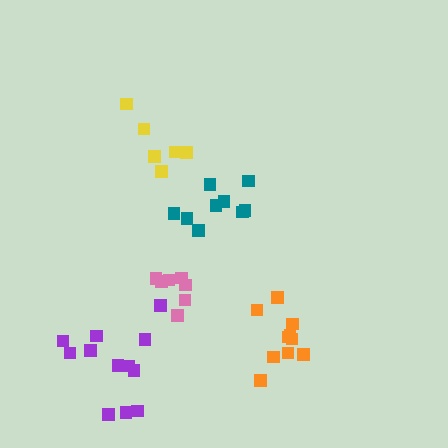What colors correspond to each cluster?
The clusters are colored: orange, pink, teal, yellow, purple.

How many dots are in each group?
Group 1: 10 dots, Group 2: 7 dots, Group 3: 9 dots, Group 4: 6 dots, Group 5: 12 dots (44 total).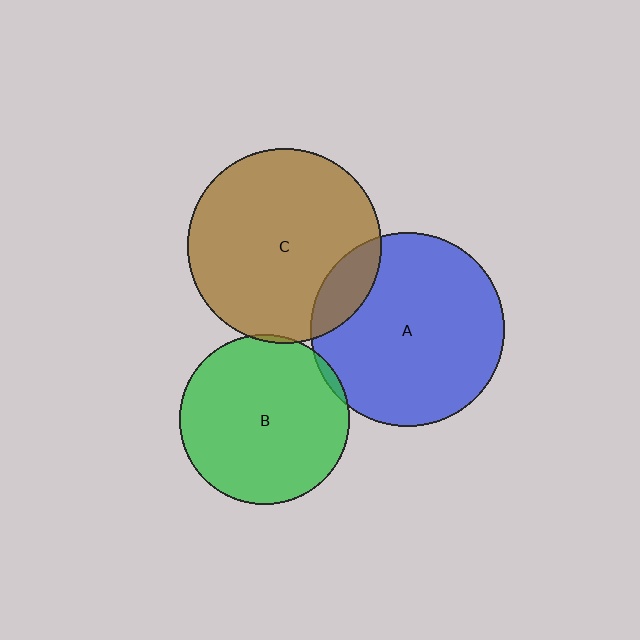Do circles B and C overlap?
Yes.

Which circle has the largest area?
Circle C (brown).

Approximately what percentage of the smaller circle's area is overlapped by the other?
Approximately 5%.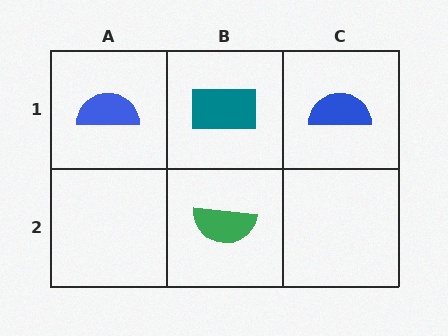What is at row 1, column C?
A blue semicircle.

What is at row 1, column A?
A blue semicircle.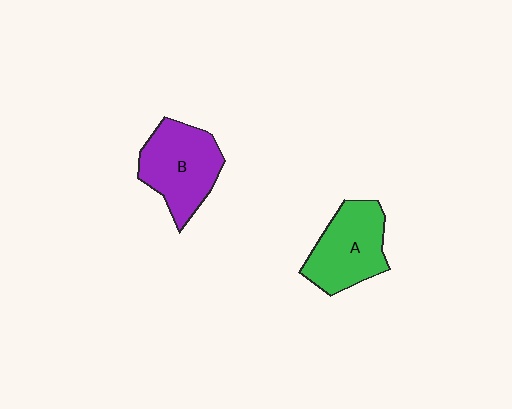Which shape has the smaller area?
Shape A (green).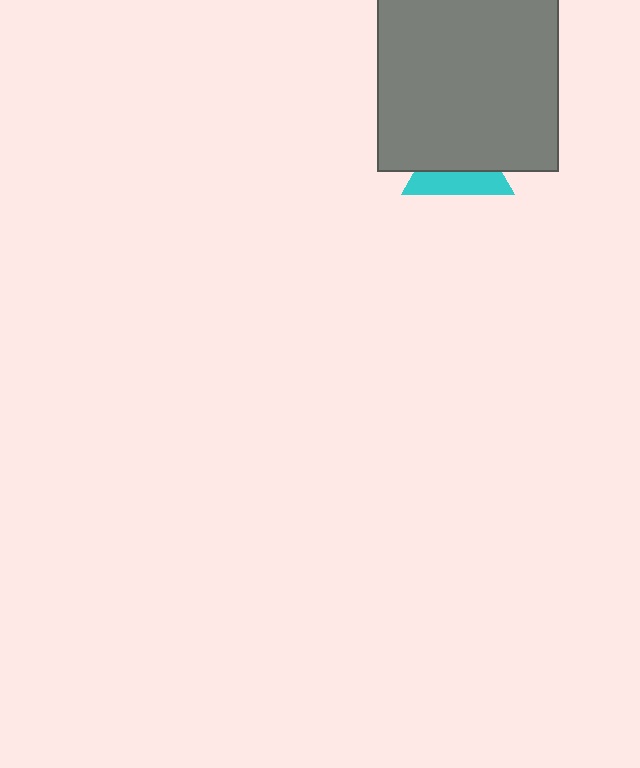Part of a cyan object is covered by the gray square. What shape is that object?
It is a triangle.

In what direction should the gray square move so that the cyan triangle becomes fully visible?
The gray square should move up. That is the shortest direction to clear the overlap and leave the cyan triangle fully visible.